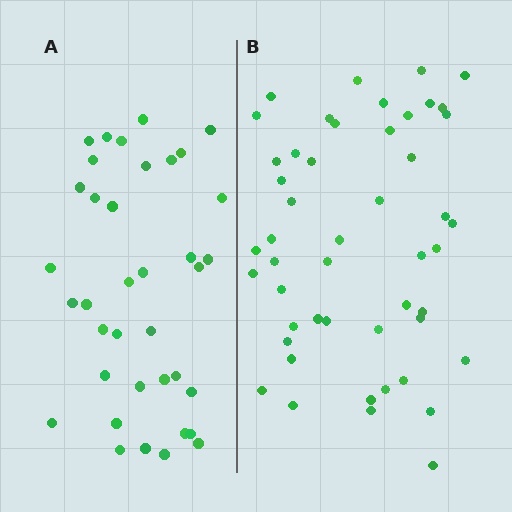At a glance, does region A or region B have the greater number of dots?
Region B (the right region) has more dots.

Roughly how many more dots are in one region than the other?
Region B has roughly 12 or so more dots than region A.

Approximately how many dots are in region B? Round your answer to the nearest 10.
About 50 dots. (The exact count is 49, which rounds to 50.)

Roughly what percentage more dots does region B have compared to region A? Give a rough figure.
About 30% more.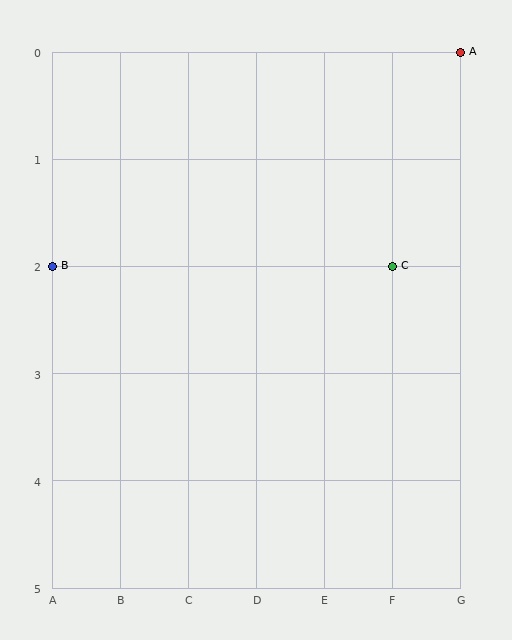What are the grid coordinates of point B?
Point B is at grid coordinates (A, 2).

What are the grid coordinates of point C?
Point C is at grid coordinates (F, 2).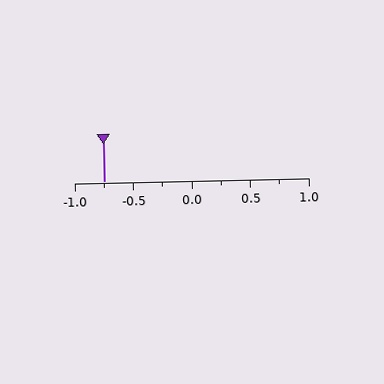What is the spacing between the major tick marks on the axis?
The major ticks are spaced 0.5 apart.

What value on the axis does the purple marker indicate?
The marker indicates approximately -0.75.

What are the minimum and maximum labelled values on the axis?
The axis runs from -1.0 to 1.0.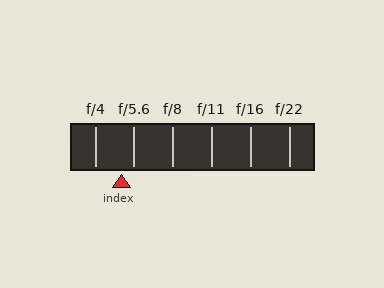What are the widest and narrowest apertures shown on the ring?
The widest aperture shown is f/4 and the narrowest is f/22.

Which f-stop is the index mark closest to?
The index mark is closest to f/5.6.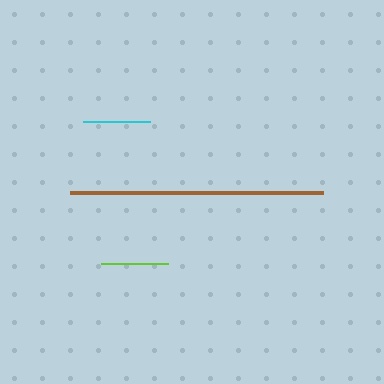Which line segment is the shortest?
The cyan line is the shortest at approximately 66 pixels.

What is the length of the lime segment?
The lime segment is approximately 67 pixels long.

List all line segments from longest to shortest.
From longest to shortest: brown, lime, cyan.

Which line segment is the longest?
The brown line is the longest at approximately 253 pixels.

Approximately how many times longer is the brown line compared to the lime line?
The brown line is approximately 3.8 times the length of the lime line.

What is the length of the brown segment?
The brown segment is approximately 253 pixels long.